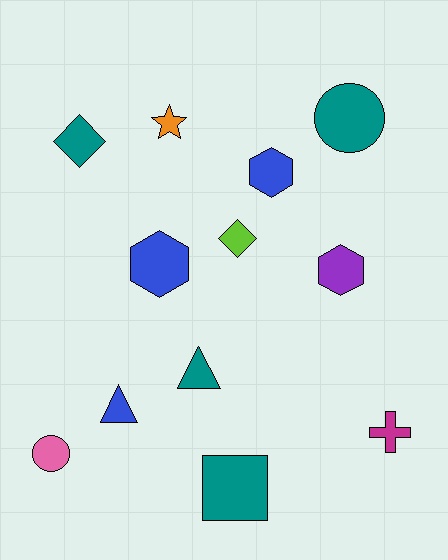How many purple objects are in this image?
There is 1 purple object.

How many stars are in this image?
There is 1 star.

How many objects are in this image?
There are 12 objects.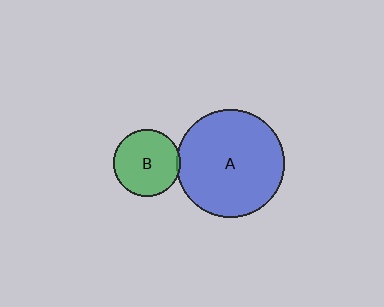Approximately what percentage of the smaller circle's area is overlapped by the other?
Approximately 5%.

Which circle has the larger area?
Circle A (blue).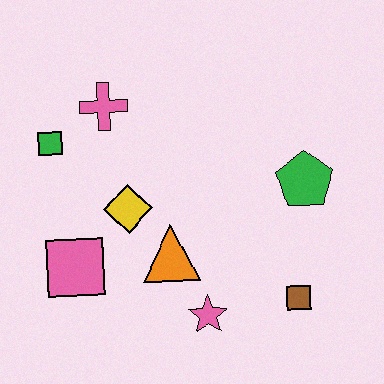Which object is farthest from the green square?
The brown square is farthest from the green square.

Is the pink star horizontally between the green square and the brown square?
Yes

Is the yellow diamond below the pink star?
No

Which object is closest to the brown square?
The pink star is closest to the brown square.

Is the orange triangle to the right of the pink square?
Yes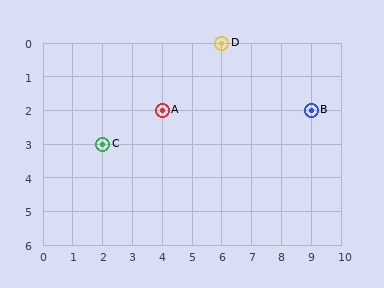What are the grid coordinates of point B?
Point B is at grid coordinates (9, 2).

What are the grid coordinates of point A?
Point A is at grid coordinates (4, 2).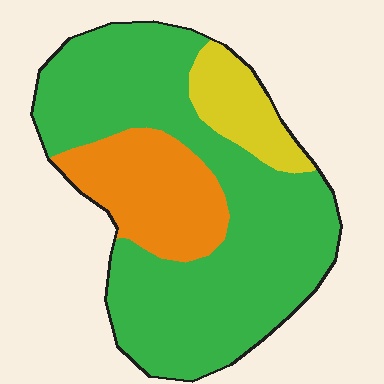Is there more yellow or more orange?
Orange.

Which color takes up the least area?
Yellow, at roughly 10%.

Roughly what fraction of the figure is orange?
Orange takes up about one fifth (1/5) of the figure.